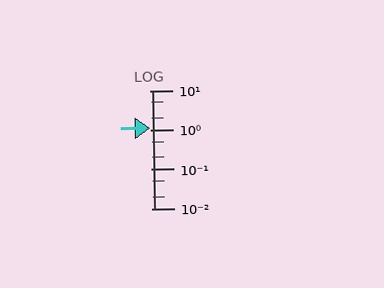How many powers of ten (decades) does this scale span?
The scale spans 3 decades, from 0.01 to 10.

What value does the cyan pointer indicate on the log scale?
The pointer indicates approximately 1.1.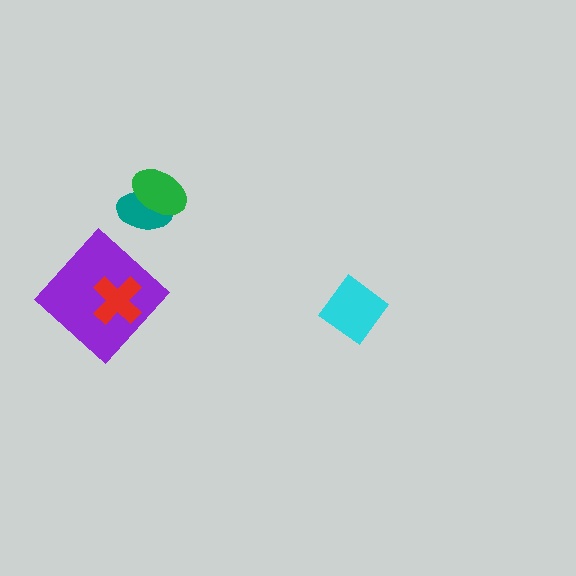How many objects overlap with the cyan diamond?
0 objects overlap with the cyan diamond.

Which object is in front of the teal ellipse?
The green ellipse is in front of the teal ellipse.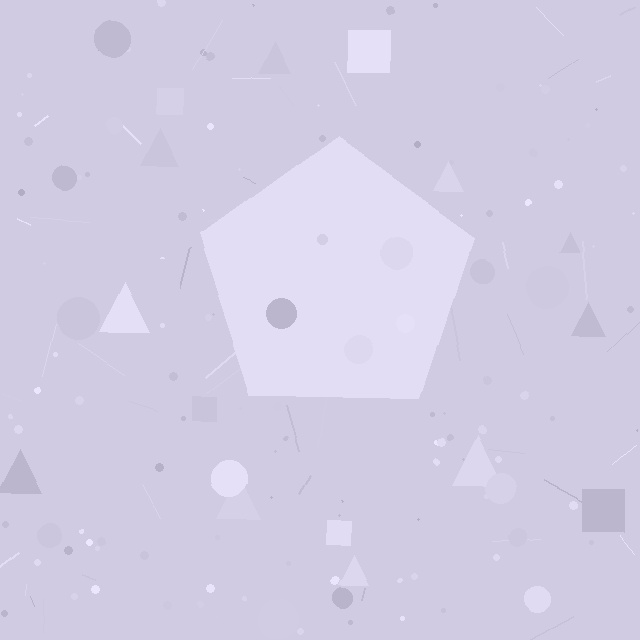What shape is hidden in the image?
A pentagon is hidden in the image.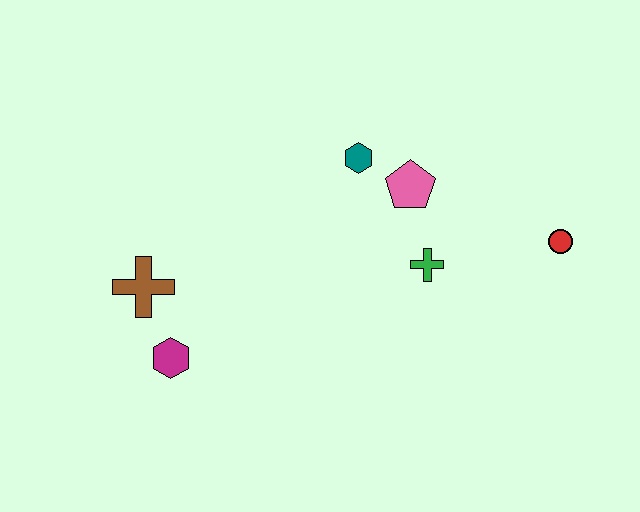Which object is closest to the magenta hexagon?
The brown cross is closest to the magenta hexagon.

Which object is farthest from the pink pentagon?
The magenta hexagon is farthest from the pink pentagon.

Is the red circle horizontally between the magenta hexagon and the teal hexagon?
No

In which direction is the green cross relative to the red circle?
The green cross is to the left of the red circle.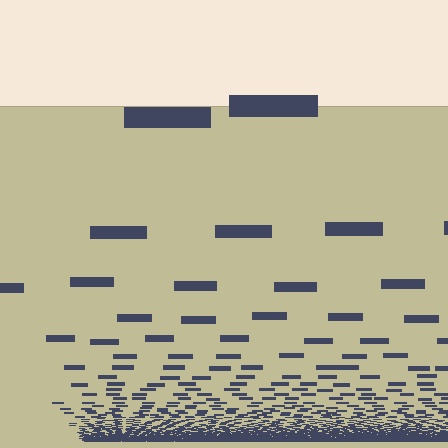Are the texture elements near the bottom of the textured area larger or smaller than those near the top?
Smaller. The gradient is inverted — elements near the bottom are smaller and denser.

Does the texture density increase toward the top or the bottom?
Density increases toward the bottom.